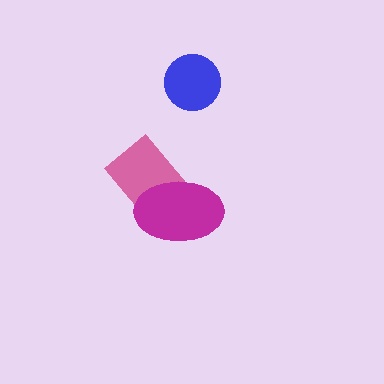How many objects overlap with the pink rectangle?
1 object overlaps with the pink rectangle.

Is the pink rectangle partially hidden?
Yes, it is partially covered by another shape.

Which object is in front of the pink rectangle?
The magenta ellipse is in front of the pink rectangle.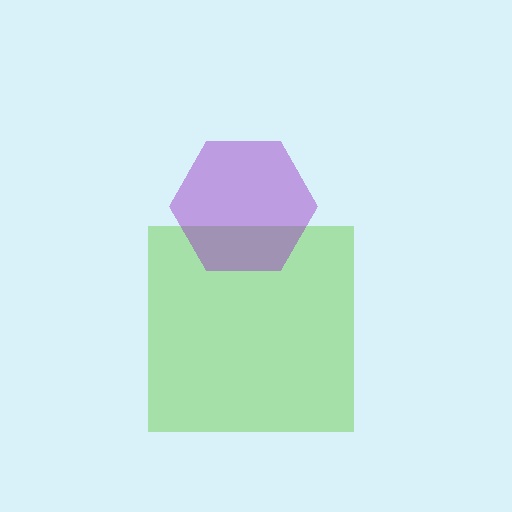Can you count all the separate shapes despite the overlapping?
Yes, there are 2 separate shapes.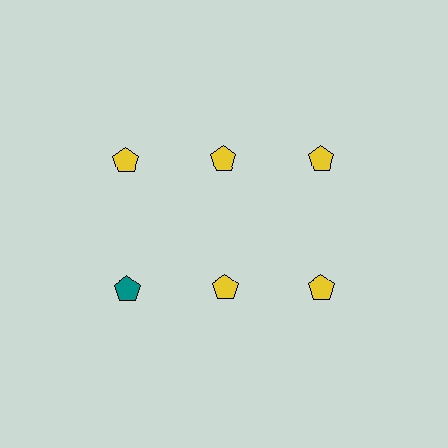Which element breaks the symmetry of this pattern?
The teal pentagon in the second row, leftmost column breaks the symmetry. All other shapes are yellow pentagons.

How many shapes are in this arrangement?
There are 6 shapes arranged in a grid pattern.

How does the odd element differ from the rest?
It has a different color: teal instead of yellow.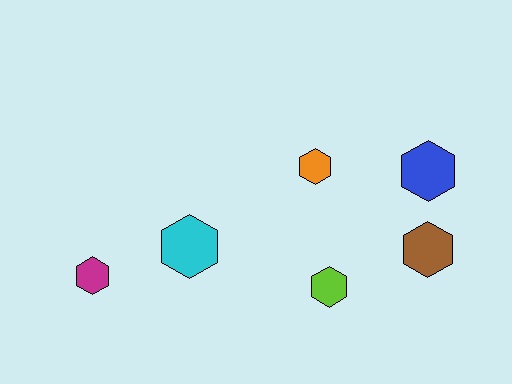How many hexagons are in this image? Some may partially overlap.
There are 6 hexagons.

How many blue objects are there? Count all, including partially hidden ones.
There is 1 blue object.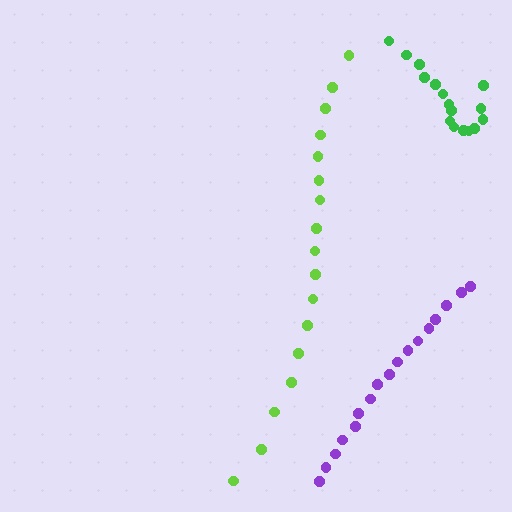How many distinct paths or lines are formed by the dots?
There are 3 distinct paths.